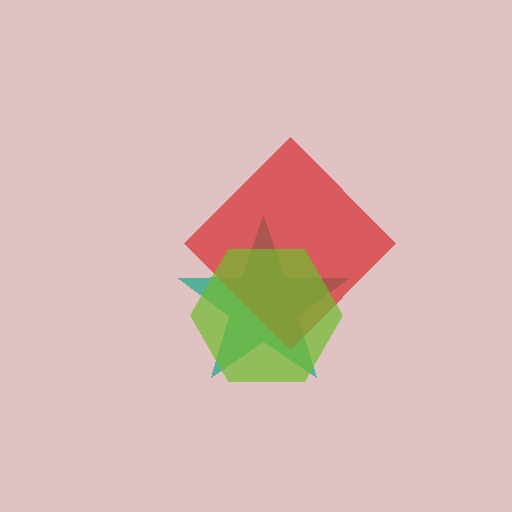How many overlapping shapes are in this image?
There are 3 overlapping shapes in the image.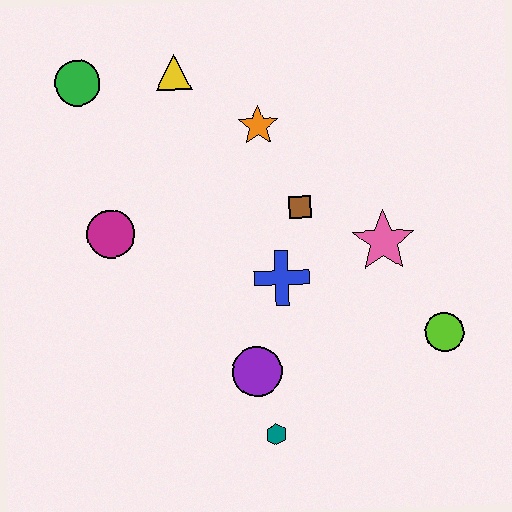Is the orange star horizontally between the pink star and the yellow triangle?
Yes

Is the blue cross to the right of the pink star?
No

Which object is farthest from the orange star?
The teal hexagon is farthest from the orange star.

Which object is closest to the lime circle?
The pink star is closest to the lime circle.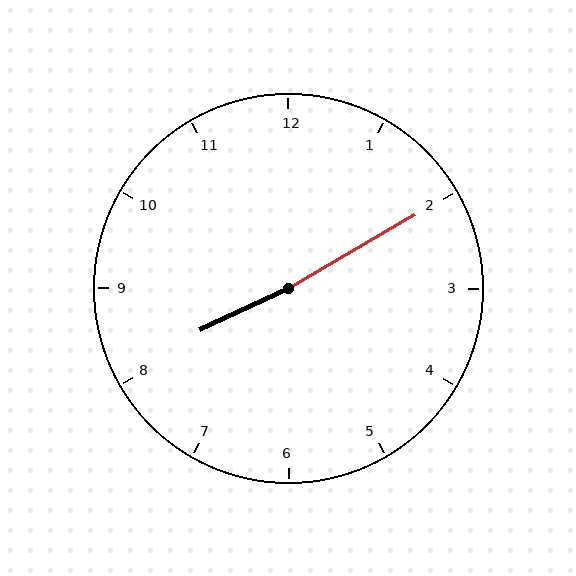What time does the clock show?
8:10.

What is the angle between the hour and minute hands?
Approximately 175 degrees.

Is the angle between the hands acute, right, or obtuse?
It is obtuse.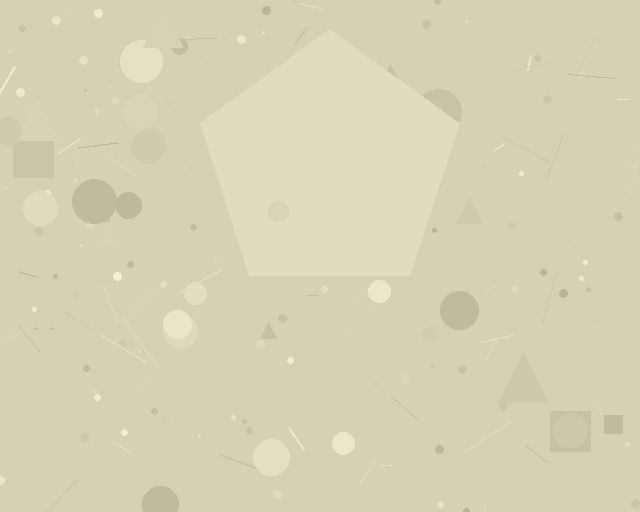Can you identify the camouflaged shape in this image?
The camouflaged shape is a pentagon.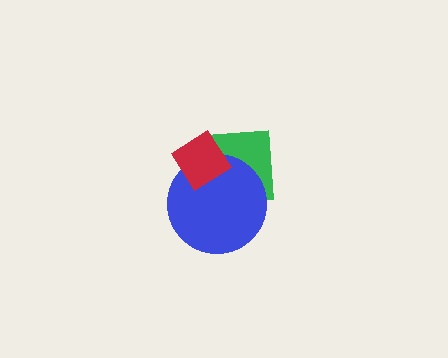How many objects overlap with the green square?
2 objects overlap with the green square.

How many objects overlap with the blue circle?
2 objects overlap with the blue circle.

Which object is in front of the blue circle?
The red diamond is in front of the blue circle.